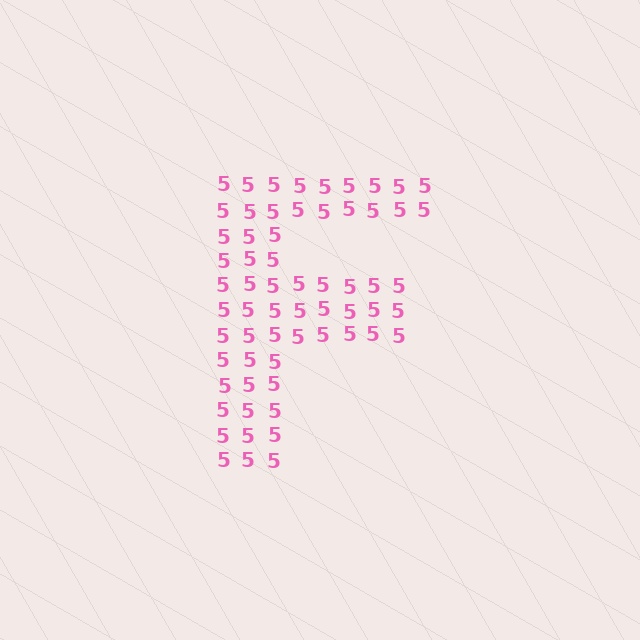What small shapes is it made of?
It is made of small digit 5's.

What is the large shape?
The large shape is the letter F.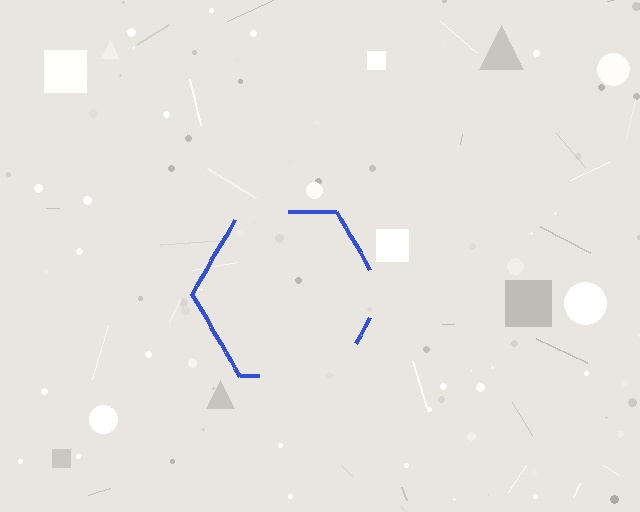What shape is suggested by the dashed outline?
The dashed outline suggests a hexagon.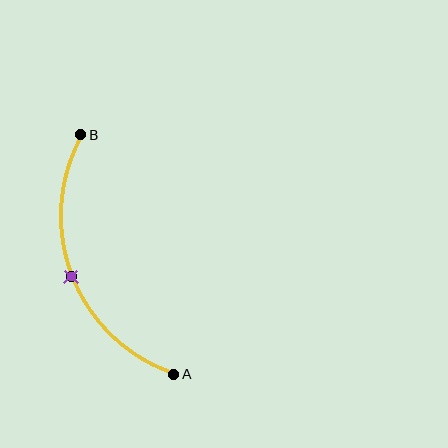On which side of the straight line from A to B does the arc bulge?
The arc bulges to the left of the straight line connecting A and B.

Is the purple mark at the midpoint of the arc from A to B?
Yes. The purple mark lies on the arc at equal arc-length from both A and B — it is the arc midpoint.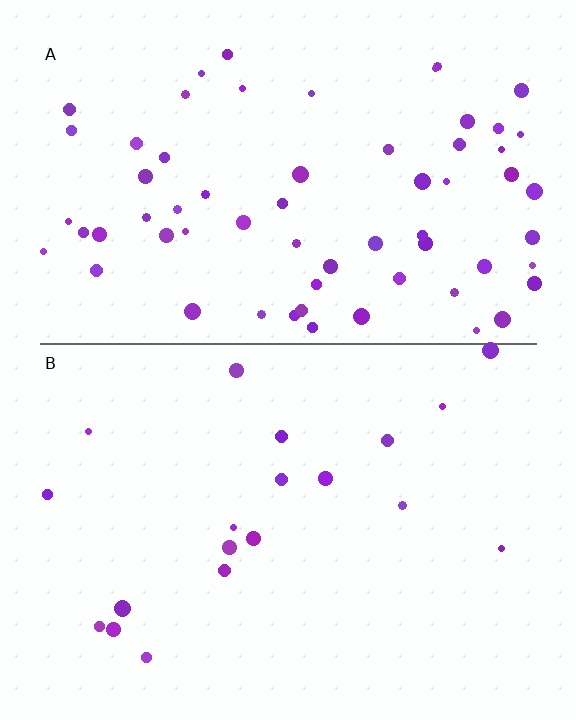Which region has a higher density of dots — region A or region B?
A (the top).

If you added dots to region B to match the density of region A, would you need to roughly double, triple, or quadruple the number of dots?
Approximately triple.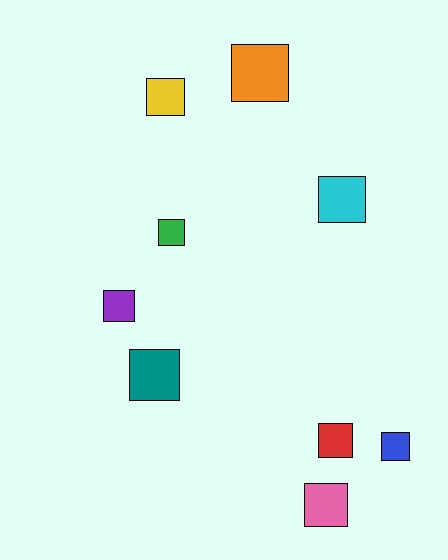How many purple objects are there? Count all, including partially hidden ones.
There is 1 purple object.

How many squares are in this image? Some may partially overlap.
There are 9 squares.